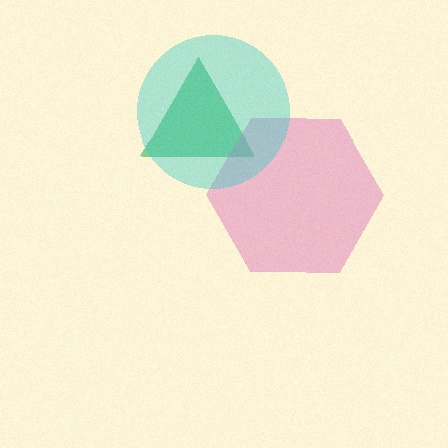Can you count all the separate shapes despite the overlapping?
Yes, there are 3 separate shapes.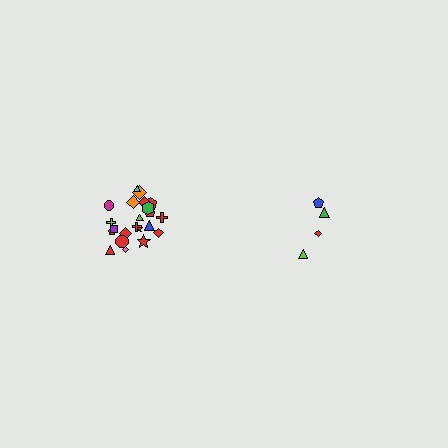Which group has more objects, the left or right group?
The left group.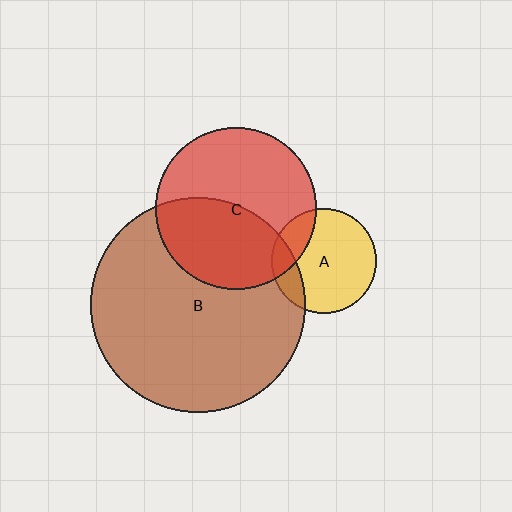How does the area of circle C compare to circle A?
Approximately 2.4 times.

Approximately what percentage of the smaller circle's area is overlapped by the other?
Approximately 20%.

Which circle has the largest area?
Circle B (brown).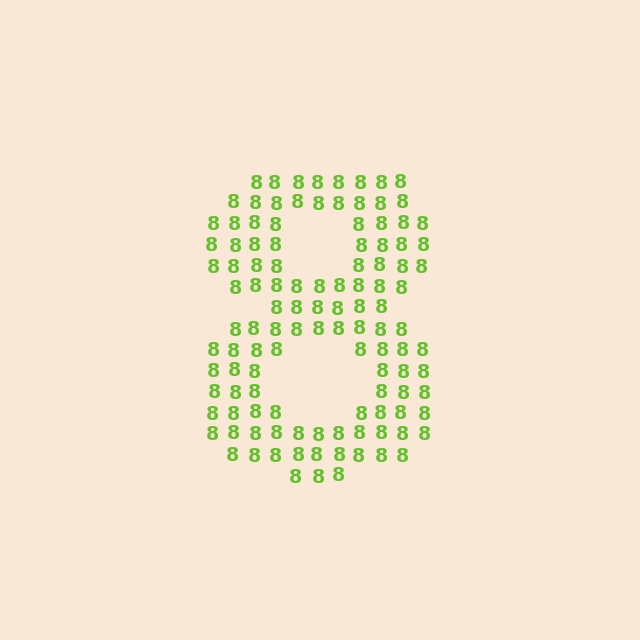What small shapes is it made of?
It is made of small digit 8's.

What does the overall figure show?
The overall figure shows the digit 8.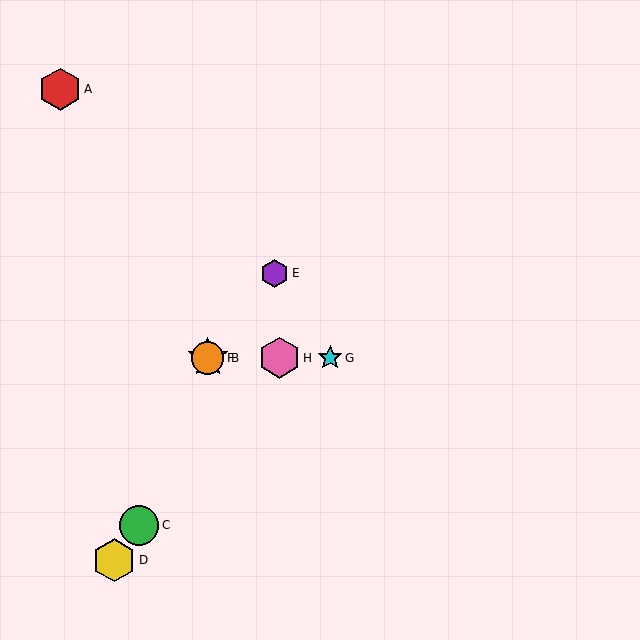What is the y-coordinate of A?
Object A is at y≈89.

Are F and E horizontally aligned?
No, F is at y≈358 and E is at y≈273.